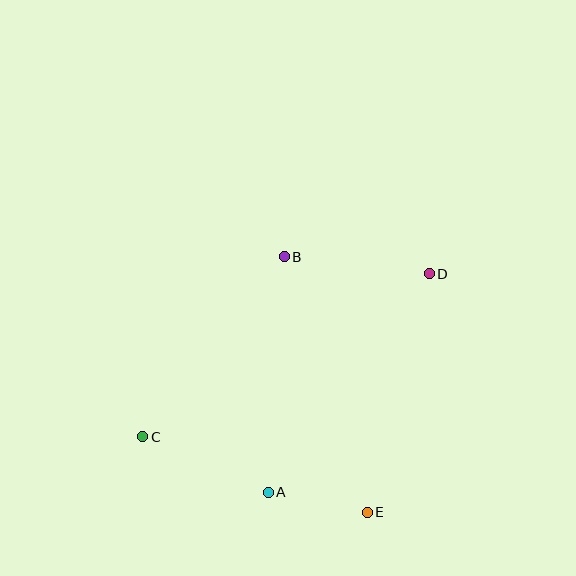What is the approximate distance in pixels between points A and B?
The distance between A and B is approximately 236 pixels.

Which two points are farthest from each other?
Points C and D are farthest from each other.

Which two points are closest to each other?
Points A and E are closest to each other.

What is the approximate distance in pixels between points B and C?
The distance between B and C is approximately 229 pixels.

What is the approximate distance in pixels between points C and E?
The distance between C and E is approximately 237 pixels.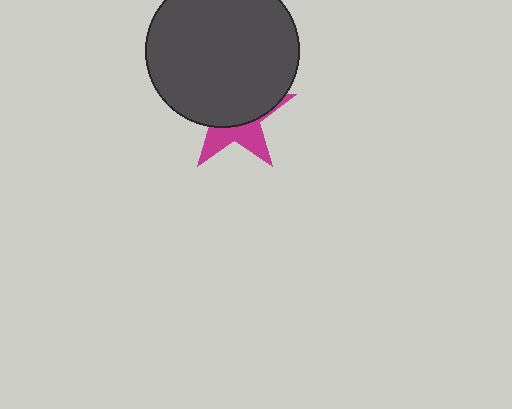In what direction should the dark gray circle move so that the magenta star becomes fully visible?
The dark gray circle should move up. That is the shortest direction to clear the overlap and leave the magenta star fully visible.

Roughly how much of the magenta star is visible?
A small part of it is visible (roughly 36%).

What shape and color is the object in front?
The object in front is a dark gray circle.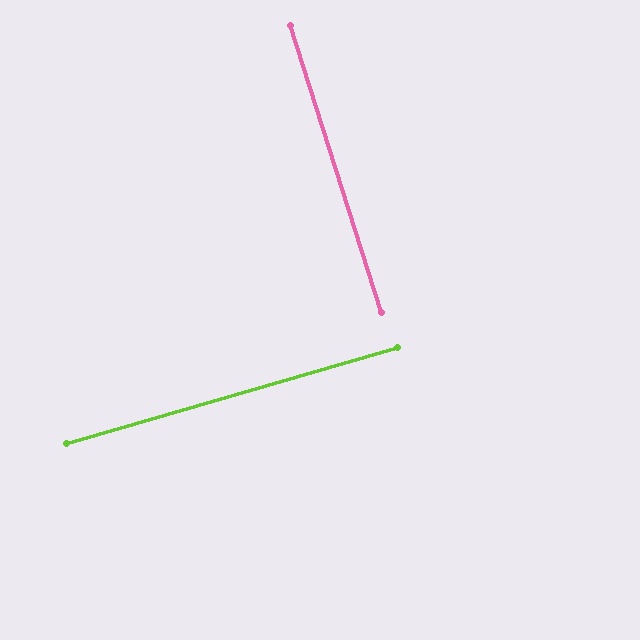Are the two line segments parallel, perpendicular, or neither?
Perpendicular — they meet at approximately 89°.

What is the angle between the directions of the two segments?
Approximately 89 degrees.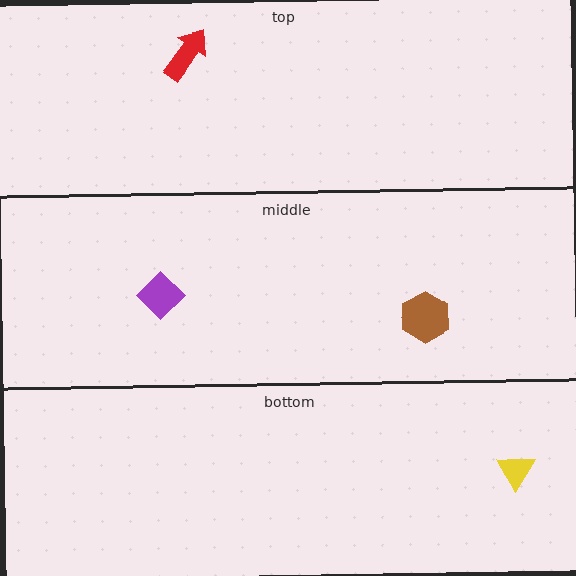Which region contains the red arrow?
The top region.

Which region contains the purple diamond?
The middle region.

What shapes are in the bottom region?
The yellow triangle.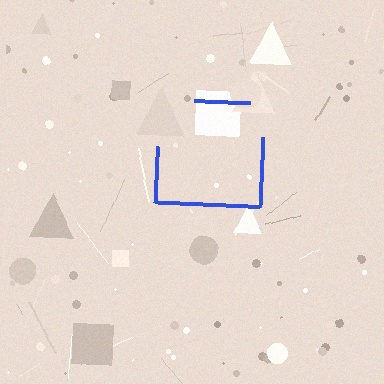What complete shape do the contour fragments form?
The contour fragments form a square.